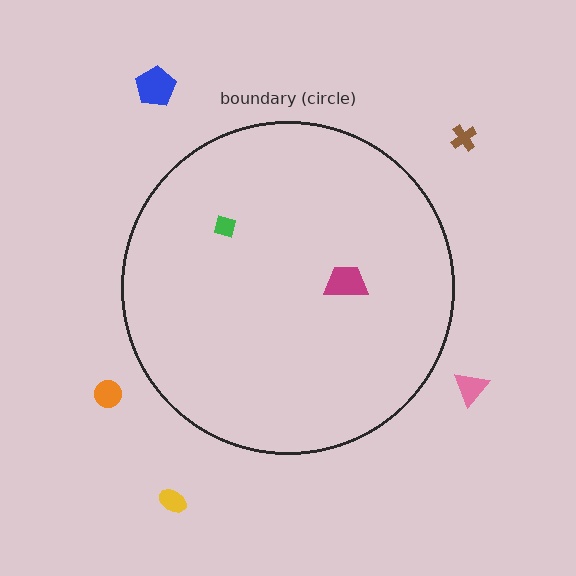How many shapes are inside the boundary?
2 inside, 5 outside.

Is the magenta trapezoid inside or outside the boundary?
Inside.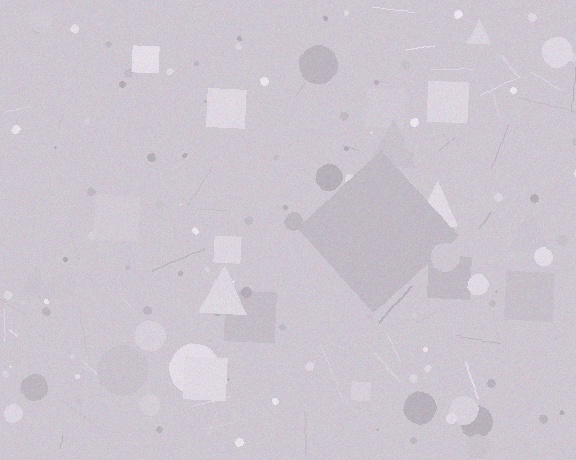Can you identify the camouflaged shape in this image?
The camouflaged shape is a diamond.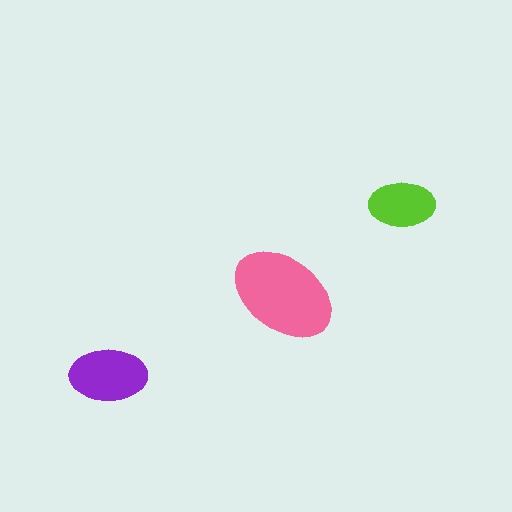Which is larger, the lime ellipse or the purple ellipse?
The purple one.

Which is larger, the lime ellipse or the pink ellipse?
The pink one.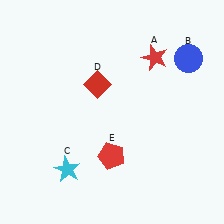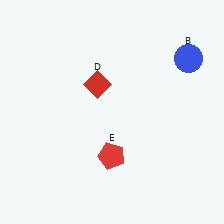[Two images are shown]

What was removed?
The cyan star (C), the red star (A) were removed in Image 2.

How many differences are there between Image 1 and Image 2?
There are 2 differences between the two images.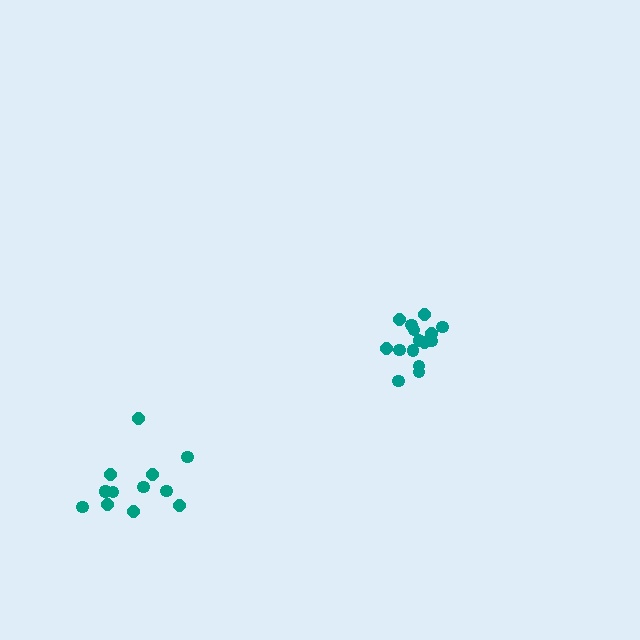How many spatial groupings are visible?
There are 2 spatial groupings.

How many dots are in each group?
Group 1: 15 dots, Group 2: 13 dots (28 total).